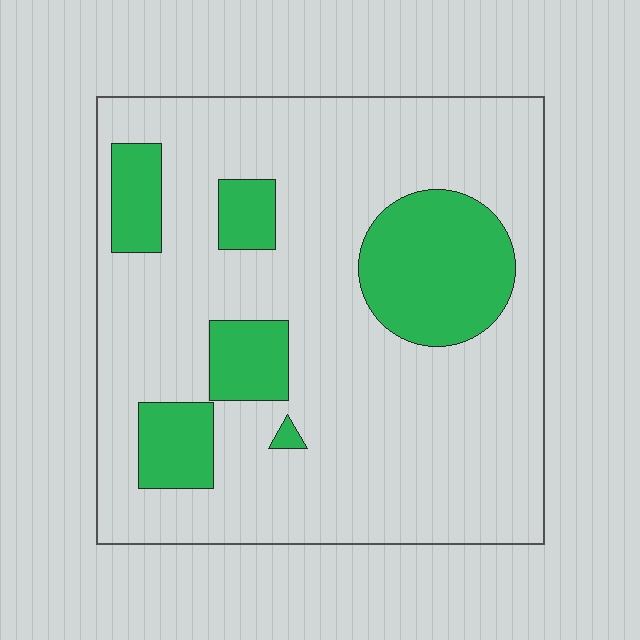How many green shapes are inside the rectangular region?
6.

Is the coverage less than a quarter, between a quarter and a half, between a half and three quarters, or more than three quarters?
Less than a quarter.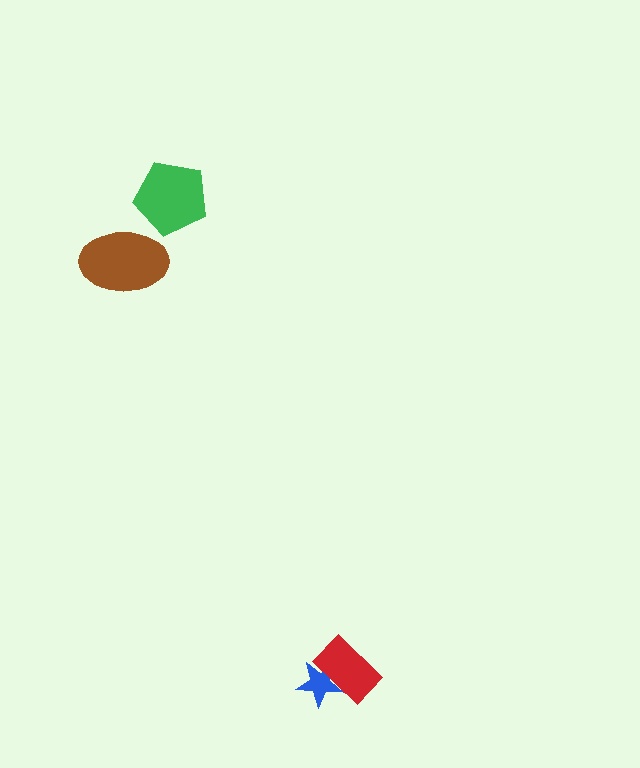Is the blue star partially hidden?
Yes, it is partially covered by another shape.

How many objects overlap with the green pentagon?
0 objects overlap with the green pentagon.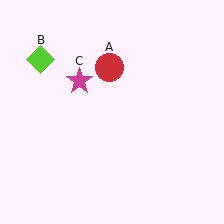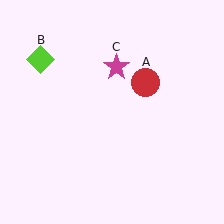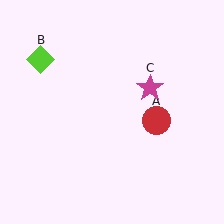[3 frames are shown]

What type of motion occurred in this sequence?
The red circle (object A), magenta star (object C) rotated clockwise around the center of the scene.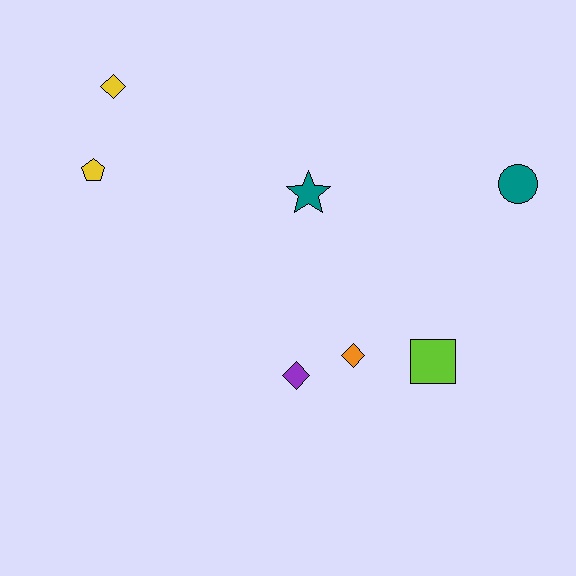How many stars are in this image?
There is 1 star.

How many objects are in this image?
There are 7 objects.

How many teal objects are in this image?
There are 2 teal objects.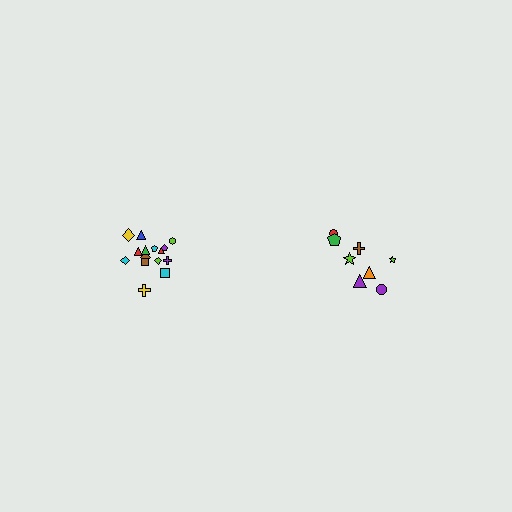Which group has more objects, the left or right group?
The left group.